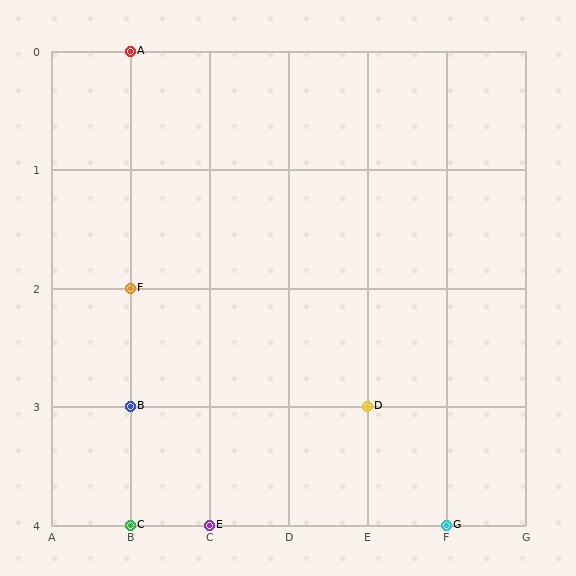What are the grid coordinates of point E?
Point E is at grid coordinates (C, 4).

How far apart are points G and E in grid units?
Points G and E are 3 columns apart.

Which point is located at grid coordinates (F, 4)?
Point G is at (F, 4).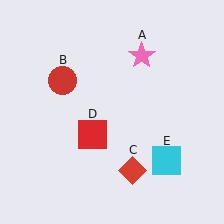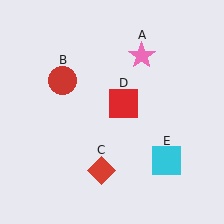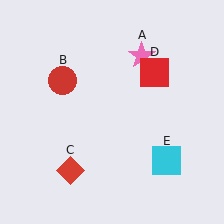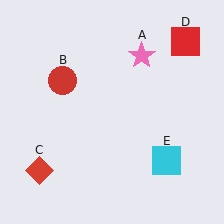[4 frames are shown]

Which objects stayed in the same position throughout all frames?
Pink star (object A) and red circle (object B) and cyan square (object E) remained stationary.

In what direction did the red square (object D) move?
The red square (object D) moved up and to the right.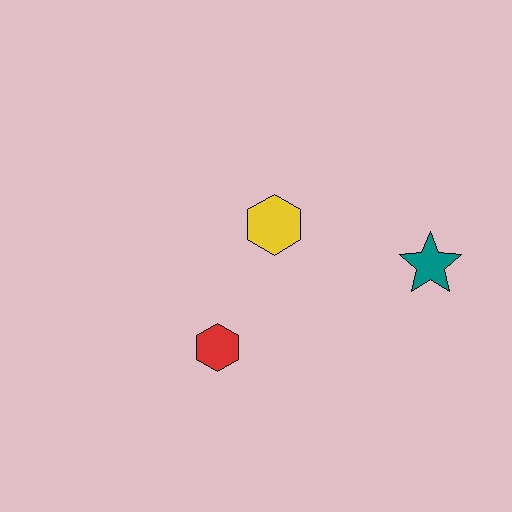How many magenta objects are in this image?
There are no magenta objects.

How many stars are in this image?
There is 1 star.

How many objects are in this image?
There are 3 objects.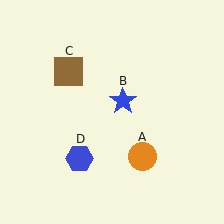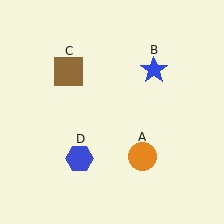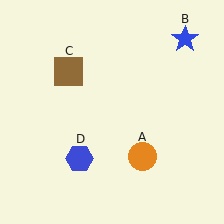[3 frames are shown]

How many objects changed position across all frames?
1 object changed position: blue star (object B).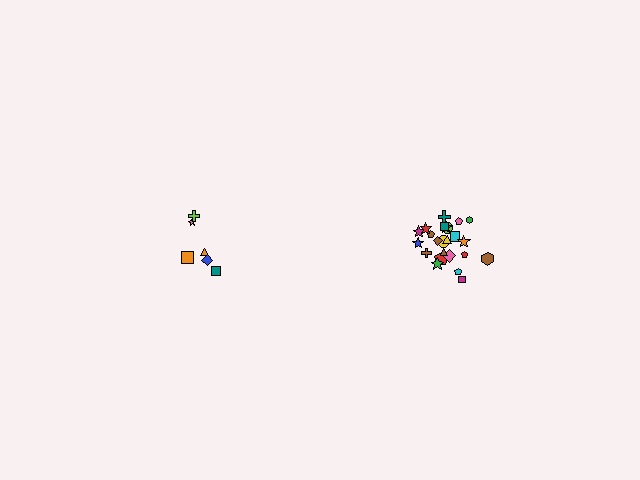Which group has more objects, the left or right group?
The right group.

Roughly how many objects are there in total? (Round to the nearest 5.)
Roughly 30 objects in total.